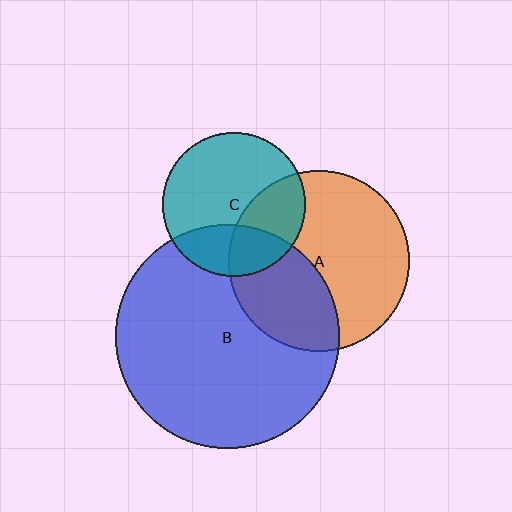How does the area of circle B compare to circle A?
Approximately 1.5 times.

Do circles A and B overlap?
Yes.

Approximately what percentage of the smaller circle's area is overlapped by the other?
Approximately 35%.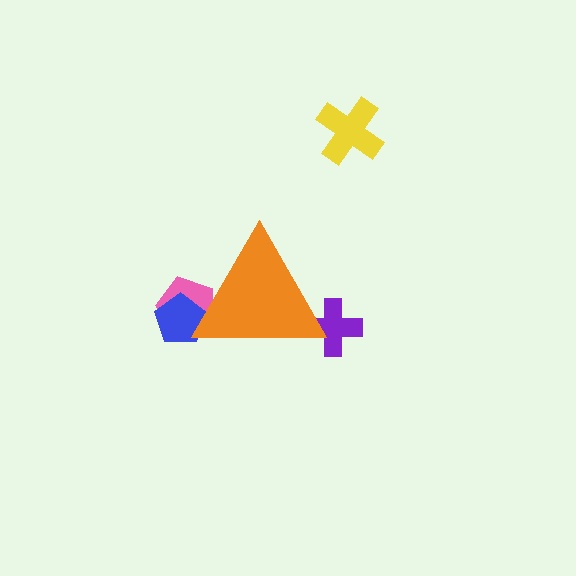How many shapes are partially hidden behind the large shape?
3 shapes are partially hidden.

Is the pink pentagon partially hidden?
Yes, the pink pentagon is partially hidden behind the orange triangle.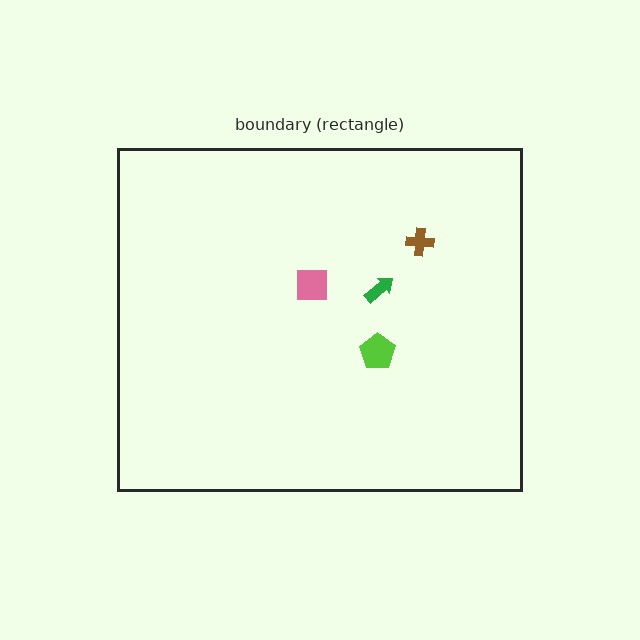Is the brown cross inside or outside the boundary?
Inside.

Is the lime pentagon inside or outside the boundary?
Inside.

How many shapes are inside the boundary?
4 inside, 0 outside.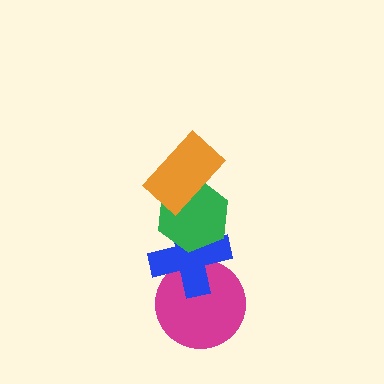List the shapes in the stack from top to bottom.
From top to bottom: the orange rectangle, the green hexagon, the blue cross, the magenta circle.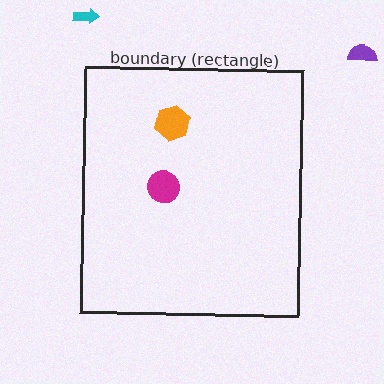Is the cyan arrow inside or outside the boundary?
Outside.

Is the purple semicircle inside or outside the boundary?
Outside.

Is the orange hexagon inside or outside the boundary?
Inside.